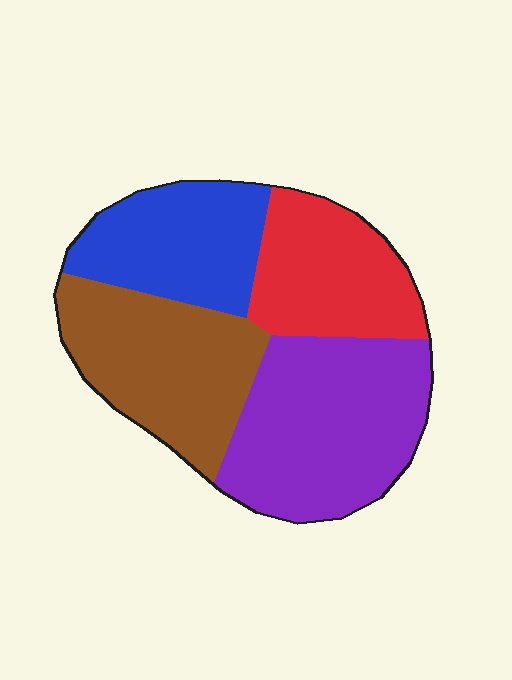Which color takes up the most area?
Purple, at roughly 35%.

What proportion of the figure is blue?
Blue covers around 20% of the figure.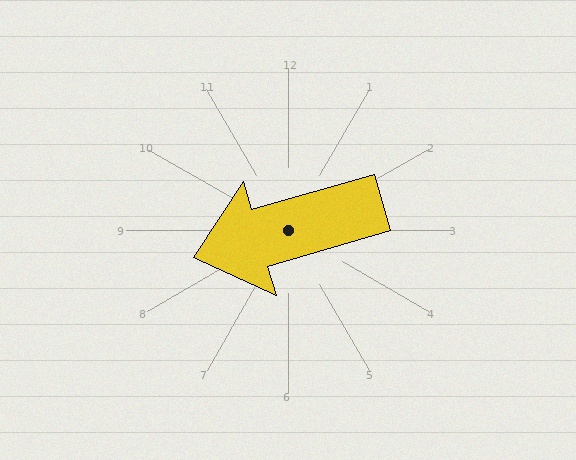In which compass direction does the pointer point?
West.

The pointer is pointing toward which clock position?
Roughly 8 o'clock.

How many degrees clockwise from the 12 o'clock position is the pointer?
Approximately 254 degrees.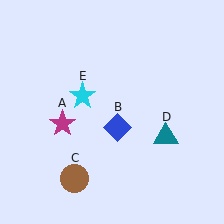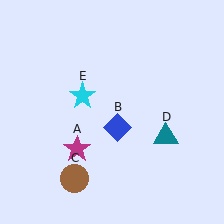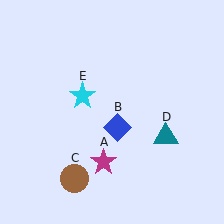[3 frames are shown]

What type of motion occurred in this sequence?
The magenta star (object A) rotated counterclockwise around the center of the scene.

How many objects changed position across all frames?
1 object changed position: magenta star (object A).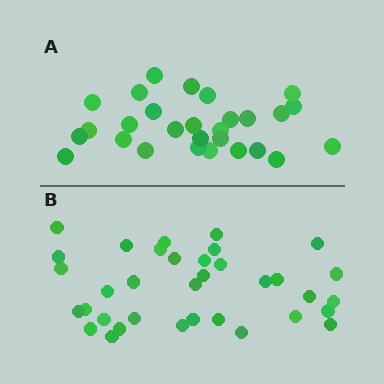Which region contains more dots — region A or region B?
Region B (the bottom region) has more dots.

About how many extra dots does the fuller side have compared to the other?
Region B has roughly 8 or so more dots than region A.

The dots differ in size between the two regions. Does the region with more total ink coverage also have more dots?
No. Region A has more total ink coverage because its dots are larger, but region B actually contains more individual dots. Total area can be misleading — the number of items is what matters here.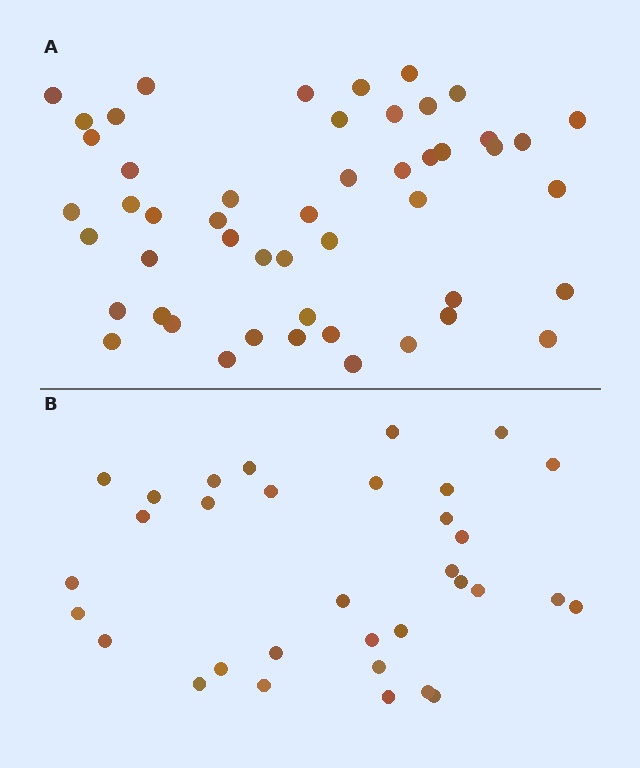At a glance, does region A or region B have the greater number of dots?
Region A (the top region) has more dots.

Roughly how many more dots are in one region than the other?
Region A has approximately 15 more dots than region B.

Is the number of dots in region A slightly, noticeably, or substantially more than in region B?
Region A has substantially more. The ratio is roughly 1.5 to 1.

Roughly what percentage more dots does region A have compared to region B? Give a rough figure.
About 50% more.